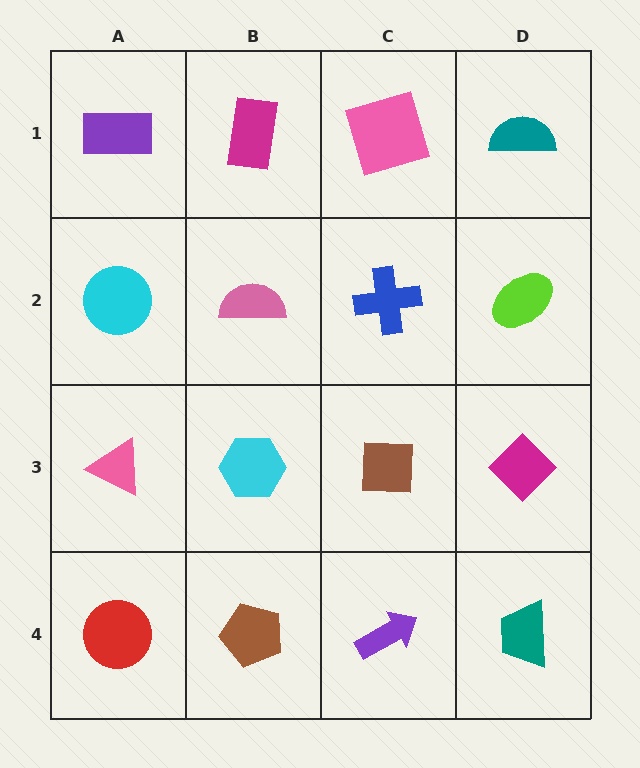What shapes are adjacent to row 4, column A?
A pink triangle (row 3, column A), a brown pentagon (row 4, column B).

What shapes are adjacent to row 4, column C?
A brown square (row 3, column C), a brown pentagon (row 4, column B), a teal trapezoid (row 4, column D).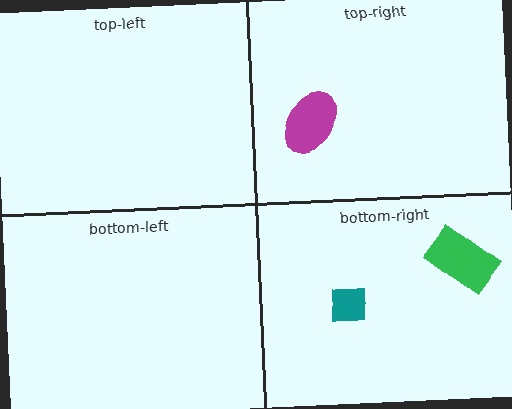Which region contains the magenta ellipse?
The top-right region.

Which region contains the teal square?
The bottom-right region.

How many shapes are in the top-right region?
1.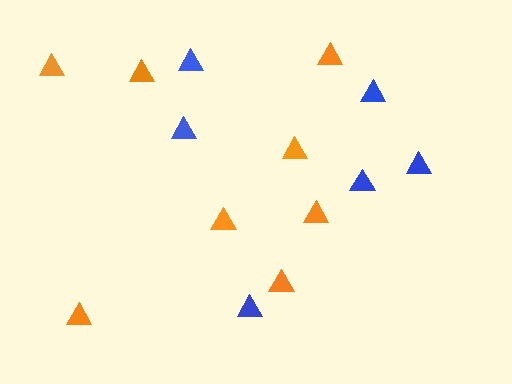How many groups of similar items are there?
There are 2 groups: one group of blue triangles (6) and one group of orange triangles (8).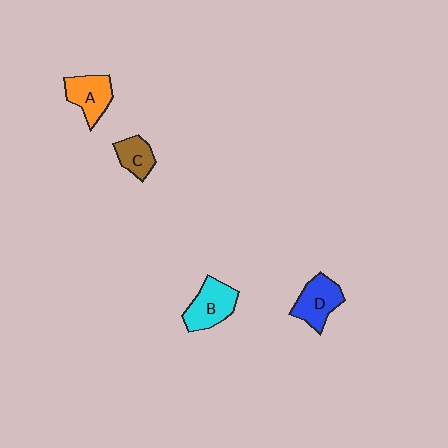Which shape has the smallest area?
Shape C (brown).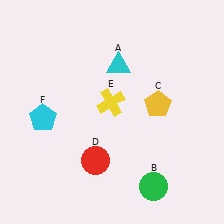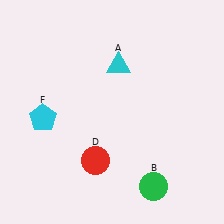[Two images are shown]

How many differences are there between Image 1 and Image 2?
There are 2 differences between the two images.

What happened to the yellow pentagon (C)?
The yellow pentagon (C) was removed in Image 2. It was in the top-right area of Image 1.